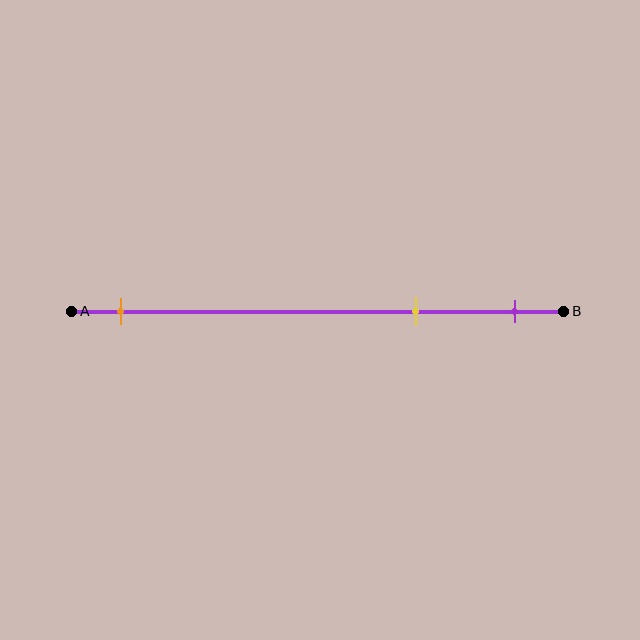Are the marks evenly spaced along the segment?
No, the marks are not evenly spaced.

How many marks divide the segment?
There are 3 marks dividing the segment.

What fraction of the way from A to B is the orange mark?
The orange mark is approximately 10% (0.1) of the way from A to B.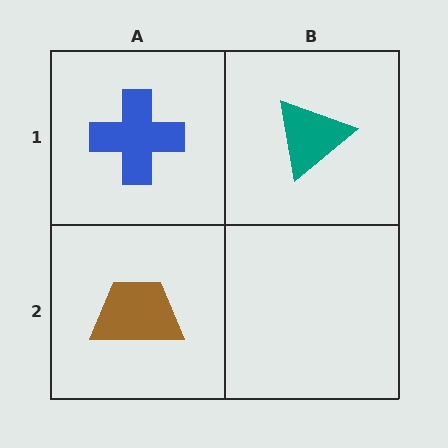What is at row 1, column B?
A teal triangle.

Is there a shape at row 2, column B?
No, that cell is empty.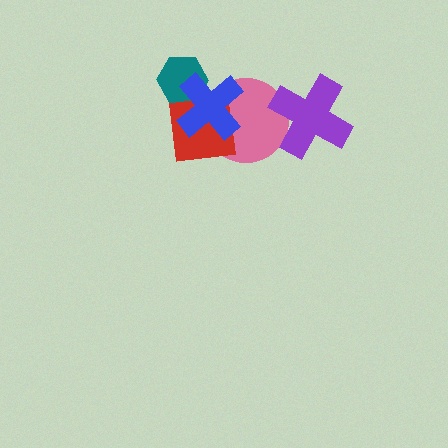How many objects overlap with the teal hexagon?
2 objects overlap with the teal hexagon.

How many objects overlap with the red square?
3 objects overlap with the red square.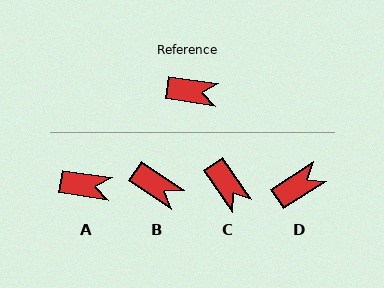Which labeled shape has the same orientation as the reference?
A.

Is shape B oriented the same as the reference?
No, it is off by about 25 degrees.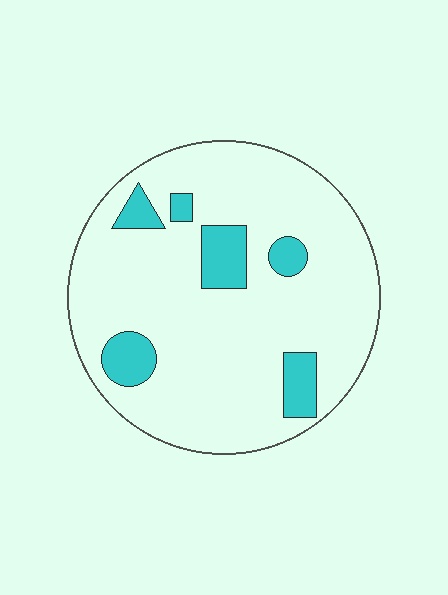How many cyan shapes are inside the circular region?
6.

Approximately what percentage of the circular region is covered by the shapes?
Approximately 15%.